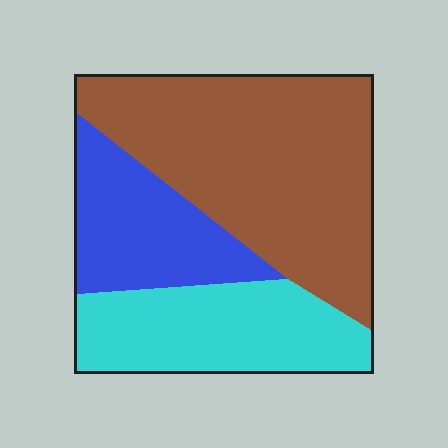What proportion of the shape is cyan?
Cyan takes up between a quarter and a half of the shape.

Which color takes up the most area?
Brown, at roughly 50%.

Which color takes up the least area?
Blue, at roughly 20%.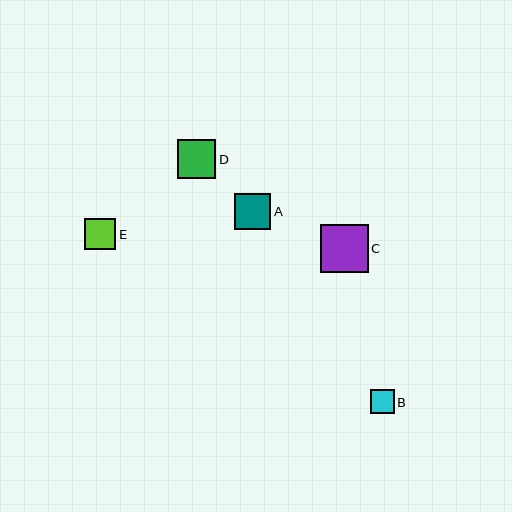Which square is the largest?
Square C is the largest with a size of approximately 48 pixels.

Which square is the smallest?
Square B is the smallest with a size of approximately 24 pixels.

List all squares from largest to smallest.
From largest to smallest: C, D, A, E, B.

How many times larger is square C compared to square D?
Square C is approximately 1.3 times the size of square D.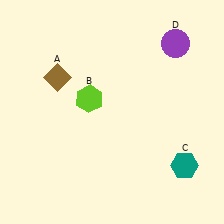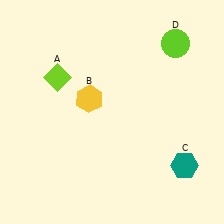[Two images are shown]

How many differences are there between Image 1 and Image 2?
There are 3 differences between the two images.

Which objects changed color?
A changed from brown to lime. B changed from lime to yellow. D changed from purple to lime.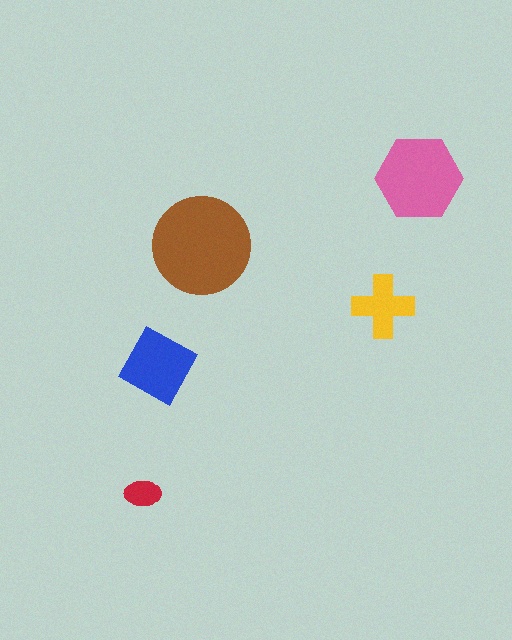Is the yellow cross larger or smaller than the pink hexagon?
Smaller.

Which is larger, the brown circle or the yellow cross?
The brown circle.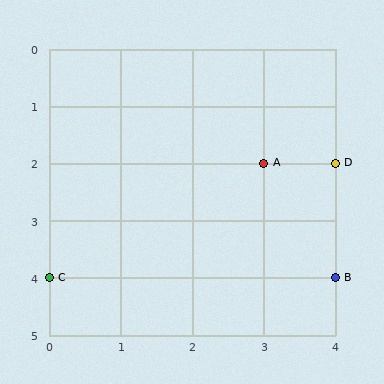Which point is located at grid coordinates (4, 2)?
Point D is at (4, 2).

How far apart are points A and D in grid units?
Points A and D are 1 column apart.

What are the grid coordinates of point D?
Point D is at grid coordinates (4, 2).